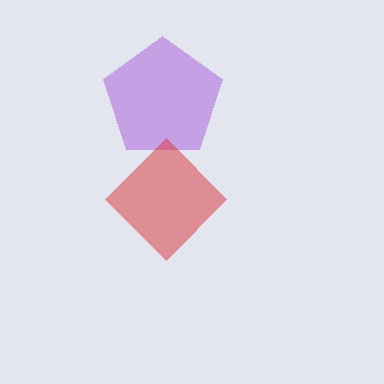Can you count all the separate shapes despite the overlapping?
Yes, there are 2 separate shapes.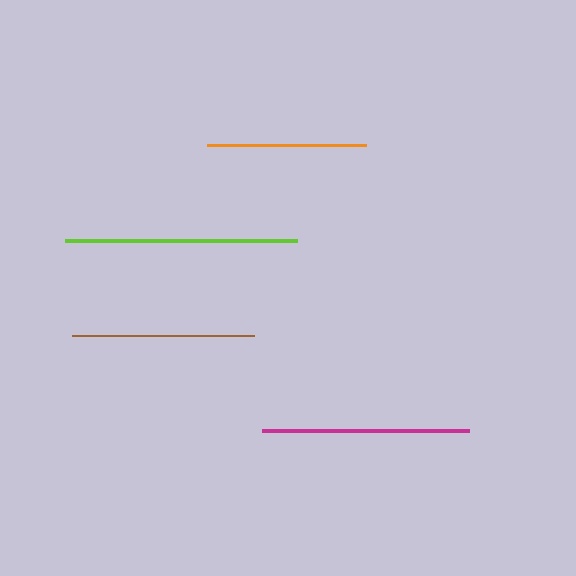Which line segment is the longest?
The lime line is the longest at approximately 232 pixels.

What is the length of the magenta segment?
The magenta segment is approximately 207 pixels long.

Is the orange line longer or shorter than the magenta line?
The magenta line is longer than the orange line.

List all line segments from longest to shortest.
From longest to shortest: lime, magenta, brown, orange.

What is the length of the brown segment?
The brown segment is approximately 182 pixels long.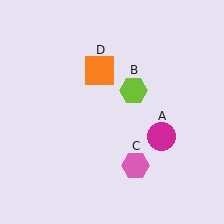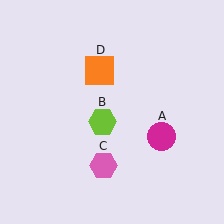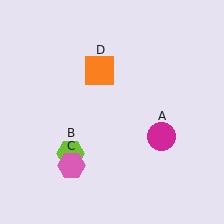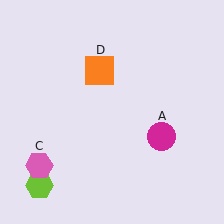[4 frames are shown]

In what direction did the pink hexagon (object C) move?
The pink hexagon (object C) moved left.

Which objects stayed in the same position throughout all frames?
Magenta circle (object A) and orange square (object D) remained stationary.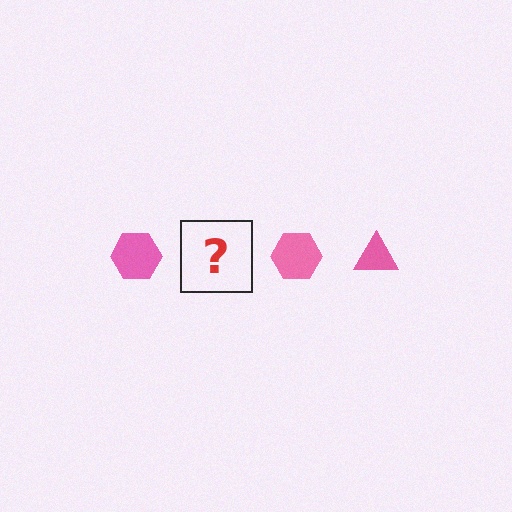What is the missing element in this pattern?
The missing element is a pink triangle.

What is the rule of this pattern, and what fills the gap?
The rule is that the pattern cycles through hexagon, triangle shapes in pink. The gap should be filled with a pink triangle.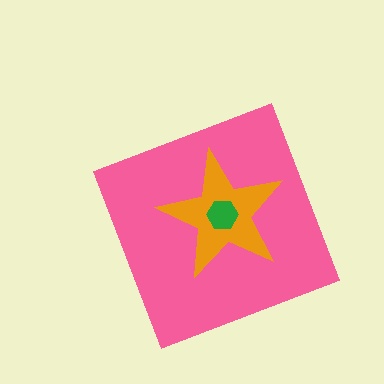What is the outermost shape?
The pink diamond.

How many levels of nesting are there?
3.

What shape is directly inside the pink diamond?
The orange star.